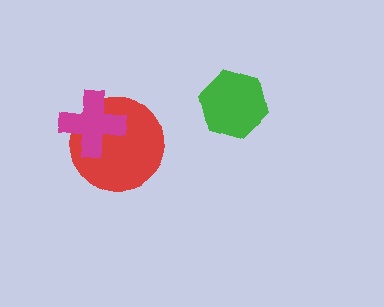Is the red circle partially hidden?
Yes, it is partially covered by another shape.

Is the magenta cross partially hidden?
No, no other shape covers it.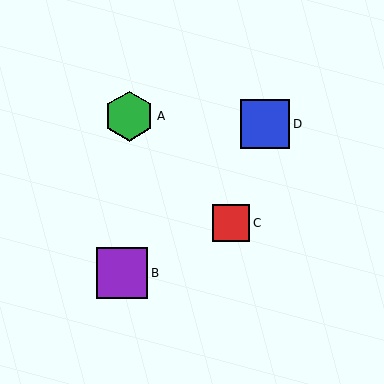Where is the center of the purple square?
The center of the purple square is at (122, 273).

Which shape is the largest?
The purple square (labeled B) is the largest.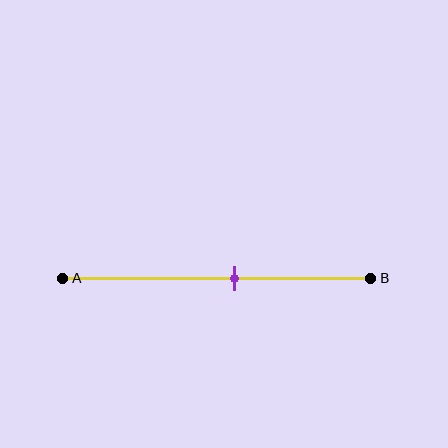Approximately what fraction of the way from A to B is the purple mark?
The purple mark is approximately 55% of the way from A to B.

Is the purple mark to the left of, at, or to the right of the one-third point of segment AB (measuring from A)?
The purple mark is to the right of the one-third point of segment AB.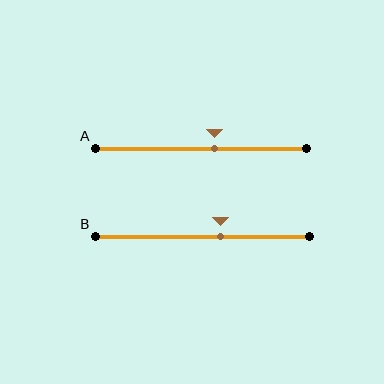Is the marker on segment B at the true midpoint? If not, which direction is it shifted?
No, the marker on segment B is shifted to the right by about 8% of the segment length.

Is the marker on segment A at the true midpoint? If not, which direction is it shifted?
No, the marker on segment A is shifted to the right by about 6% of the segment length.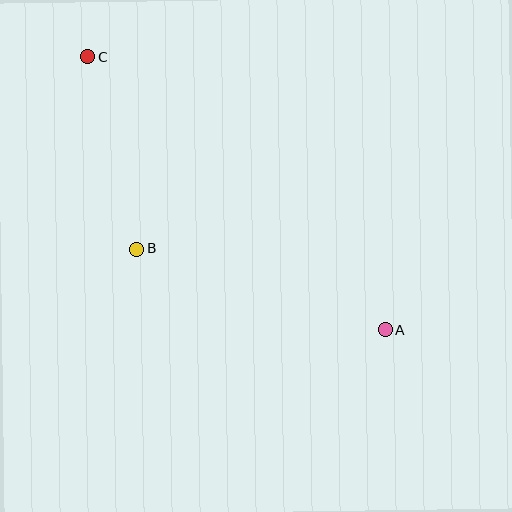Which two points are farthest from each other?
Points A and C are farthest from each other.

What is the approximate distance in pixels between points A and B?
The distance between A and B is approximately 261 pixels.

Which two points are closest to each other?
Points B and C are closest to each other.